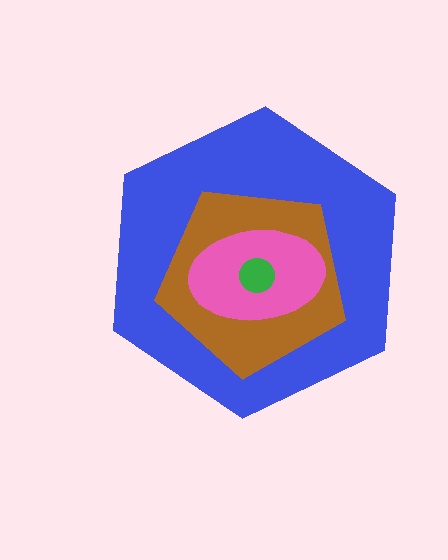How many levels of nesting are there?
4.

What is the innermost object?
The green circle.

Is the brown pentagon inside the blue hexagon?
Yes.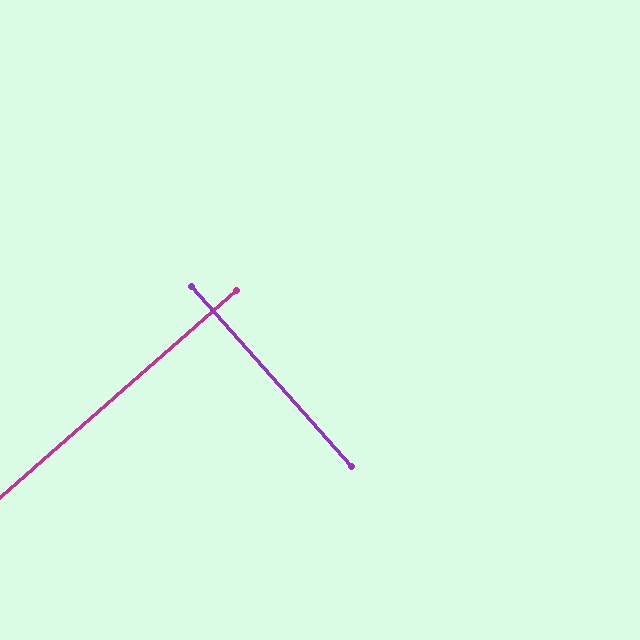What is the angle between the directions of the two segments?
Approximately 89 degrees.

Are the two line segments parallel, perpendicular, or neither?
Perpendicular — they meet at approximately 89°.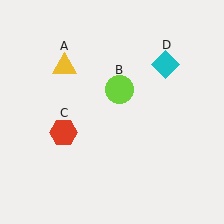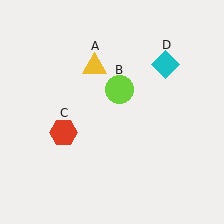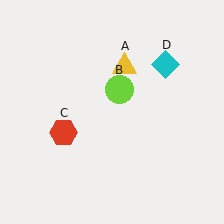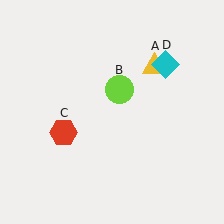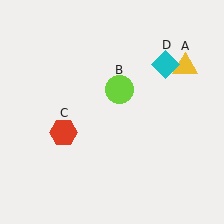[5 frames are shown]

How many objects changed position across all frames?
1 object changed position: yellow triangle (object A).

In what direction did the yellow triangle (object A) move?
The yellow triangle (object A) moved right.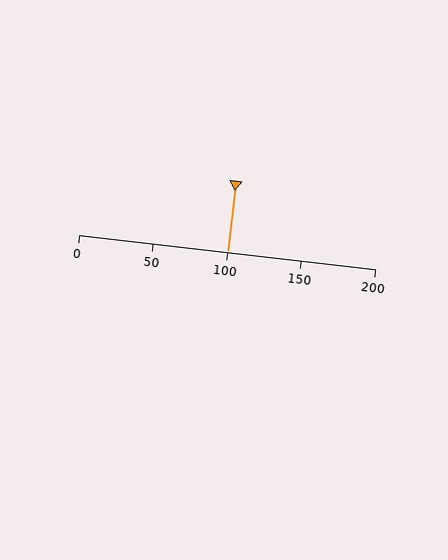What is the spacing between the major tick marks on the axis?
The major ticks are spaced 50 apart.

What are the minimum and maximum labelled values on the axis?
The axis runs from 0 to 200.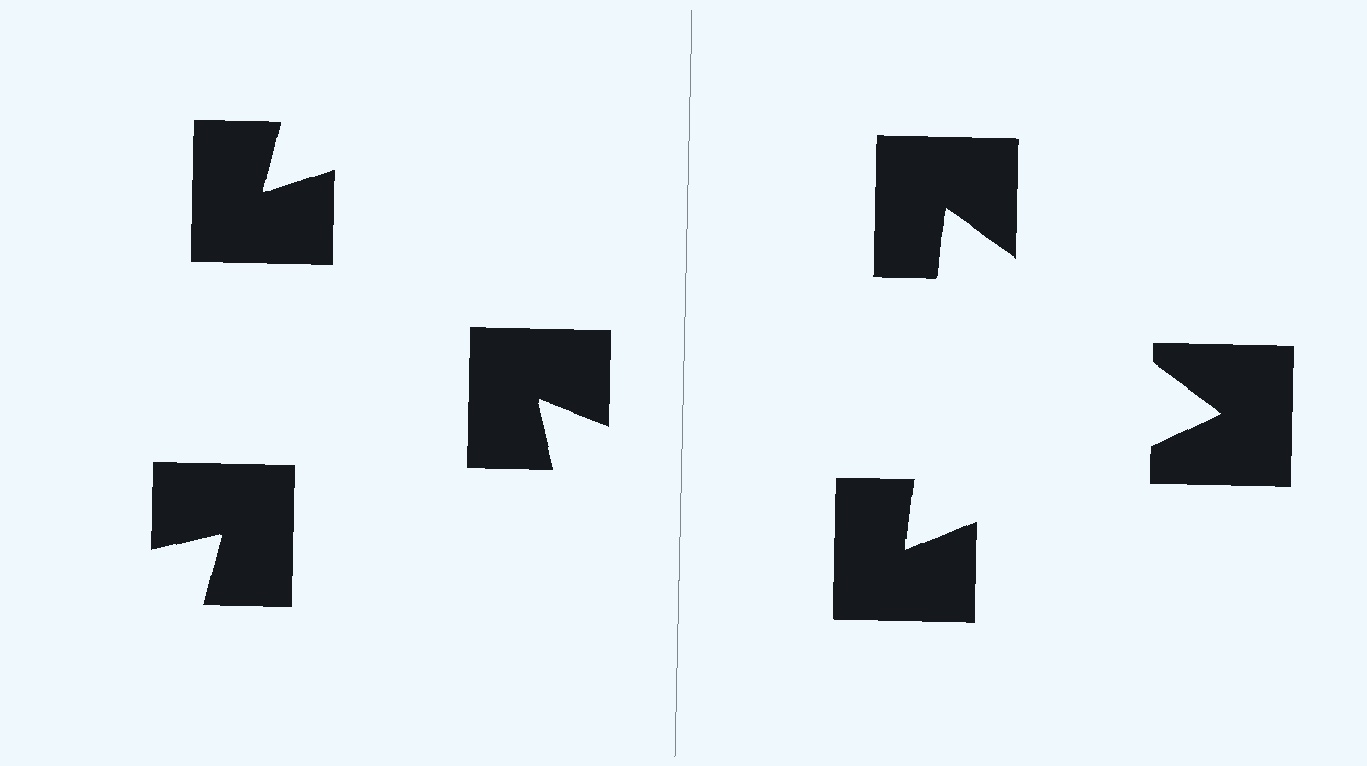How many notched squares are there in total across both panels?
6 — 3 on each side.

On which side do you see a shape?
An illusory triangle appears on the right side. On the left side the wedge cuts are rotated, so no coherent shape forms.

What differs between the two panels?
The notched squares are positioned identically on both sides; only the wedge orientations differ. On the right they align to a triangle; on the left they are misaligned.